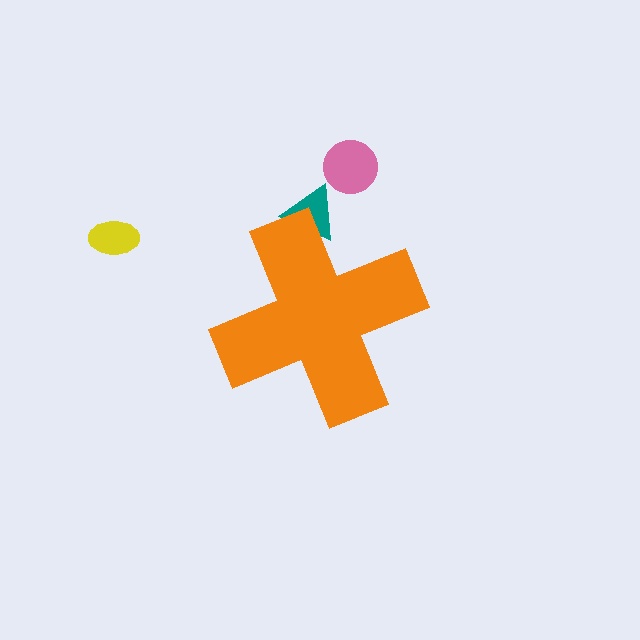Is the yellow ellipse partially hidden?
No, the yellow ellipse is fully visible.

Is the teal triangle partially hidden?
Yes, the teal triangle is partially hidden behind the orange cross.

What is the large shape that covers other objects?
An orange cross.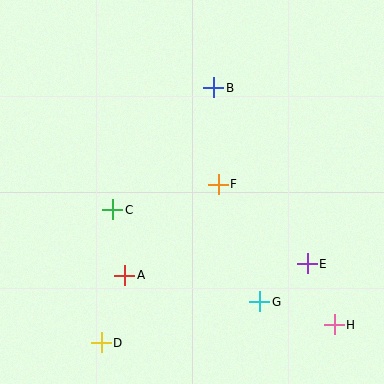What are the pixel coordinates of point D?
Point D is at (101, 343).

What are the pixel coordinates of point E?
Point E is at (307, 264).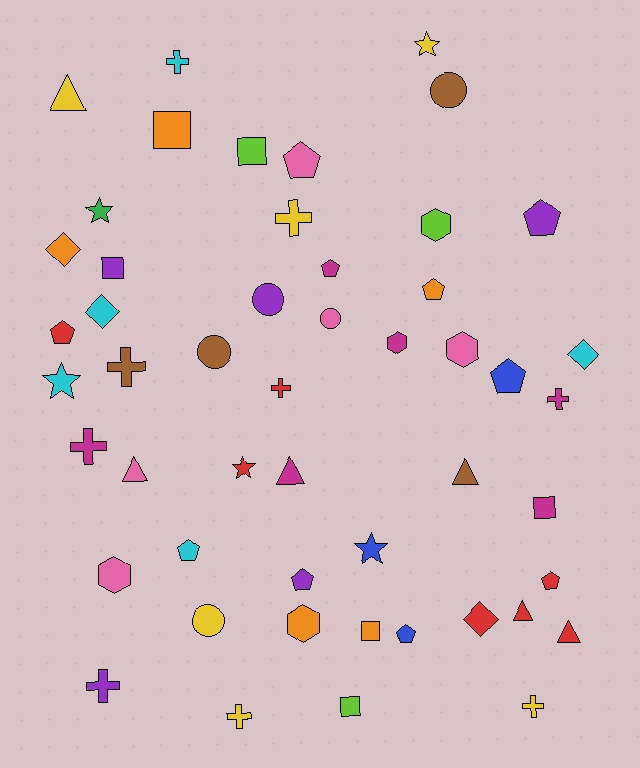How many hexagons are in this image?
There are 5 hexagons.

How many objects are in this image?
There are 50 objects.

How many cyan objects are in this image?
There are 5 cyan objects.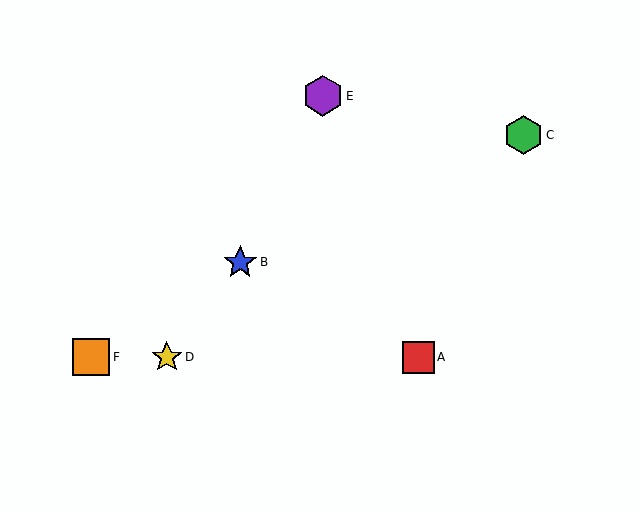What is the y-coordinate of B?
Object B is at y≈262.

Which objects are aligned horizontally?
Objects A, D, F are aligned horizontally.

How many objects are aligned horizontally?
3 objects (A, D, F) are aligned horizontally.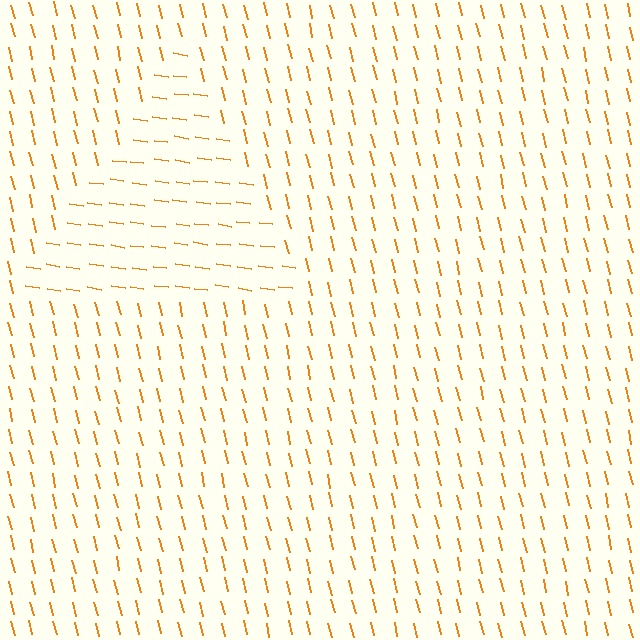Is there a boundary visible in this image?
Yes, there is a texture boundary formed by a change in line orientation.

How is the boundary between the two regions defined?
The boundary is defined purely by a change in line orientation (approximately 68 degrees difference). All lines are the same color and thickness.